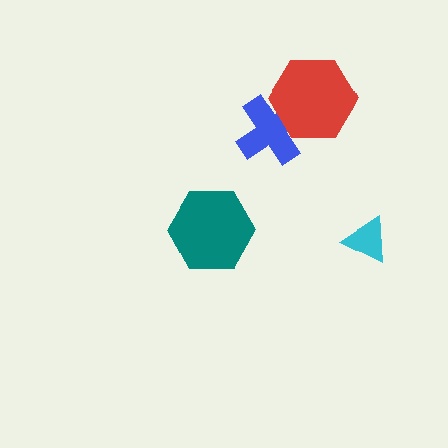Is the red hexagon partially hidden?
No, no other shape covers it.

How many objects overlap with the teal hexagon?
0 objects overlap with the teal hexagon.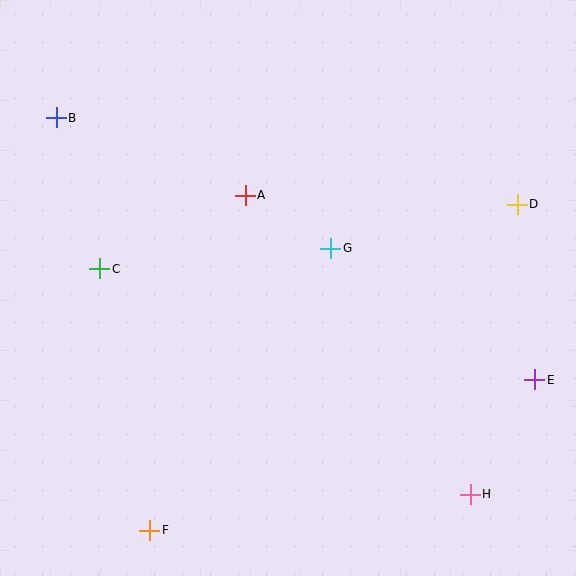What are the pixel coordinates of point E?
Point E is at (535, 380).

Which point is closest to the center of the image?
Point G at (331, 248) is closest to the center.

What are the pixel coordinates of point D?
Point D is at (517, 204).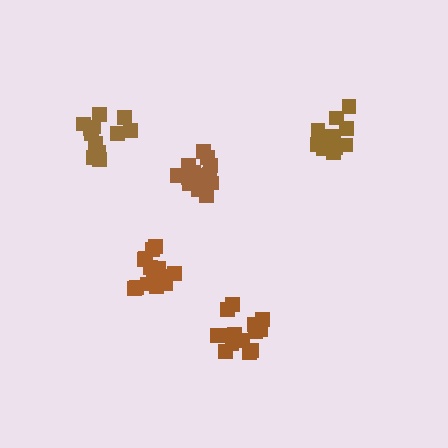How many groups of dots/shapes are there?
There are 5 groups.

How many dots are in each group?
Group 1: 15 dots, Group 2: 15 dots, Group 3: 14 dots, Group 4: 18 dots, Group 5: 14 dots (76 total).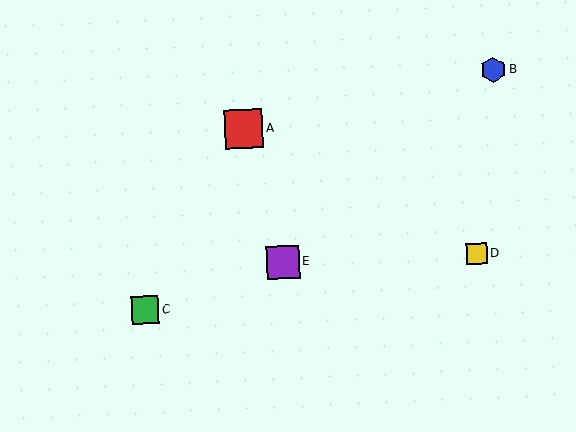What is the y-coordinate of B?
Object B is at y≈70.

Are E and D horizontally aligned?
Yes, both are at y≈262.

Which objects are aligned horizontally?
Objects D, E are aligned horizontally.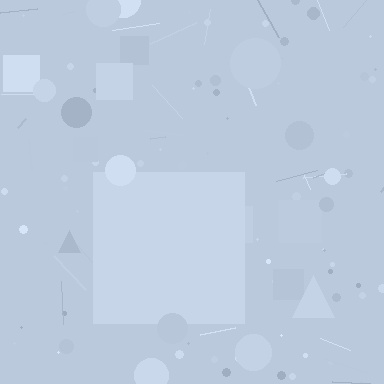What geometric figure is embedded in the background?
A square is embedded in the background.